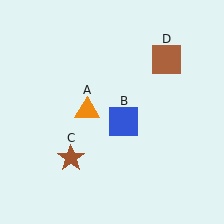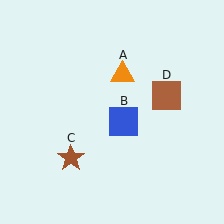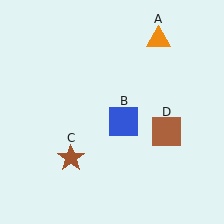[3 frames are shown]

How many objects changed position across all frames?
2 objects changed position: orange triangle (object A), brown square (object D).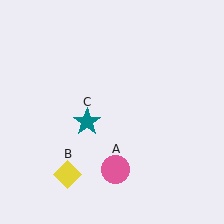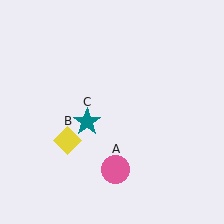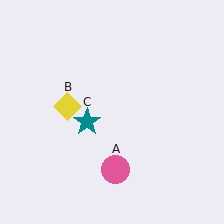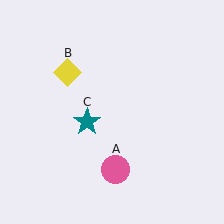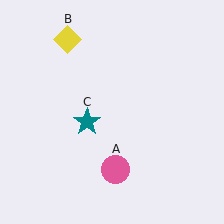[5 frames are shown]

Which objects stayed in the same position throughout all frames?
Pink circle (object A) and teal star (object C) remained stationary.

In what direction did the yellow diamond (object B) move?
The yellow diamond (object B) moved up.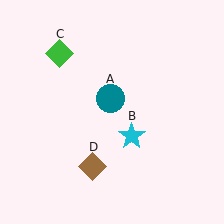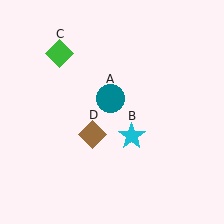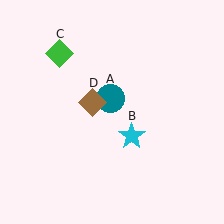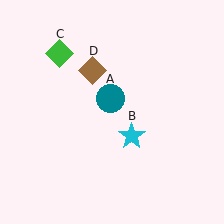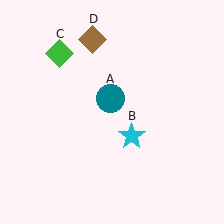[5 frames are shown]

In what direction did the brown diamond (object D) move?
The brown diamond (object D) moved up.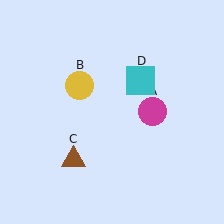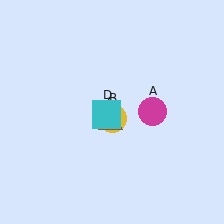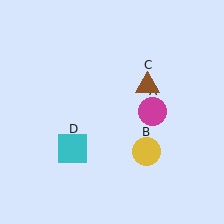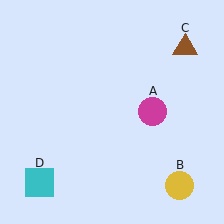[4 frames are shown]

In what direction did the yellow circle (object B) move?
The yellow circle (object B) moved down and to the right.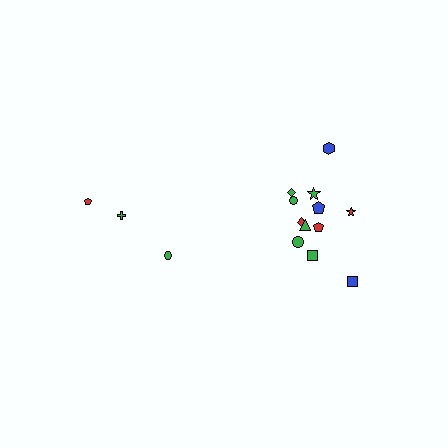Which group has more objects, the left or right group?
The right group.